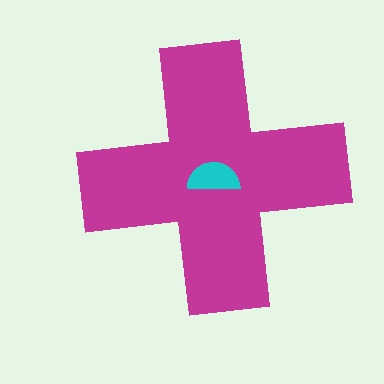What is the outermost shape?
The magenta cross.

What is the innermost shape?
The cyan semicircle.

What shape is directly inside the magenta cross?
The cyan semicircle.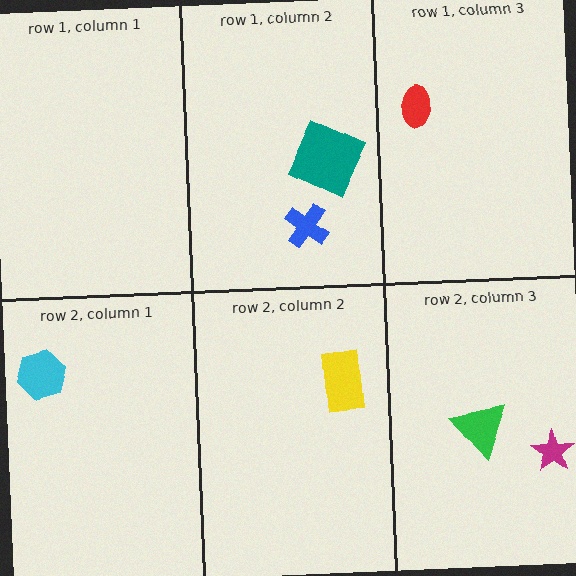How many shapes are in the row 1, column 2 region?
2.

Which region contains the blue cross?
The row 1, column 2 region.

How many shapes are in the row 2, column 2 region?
1.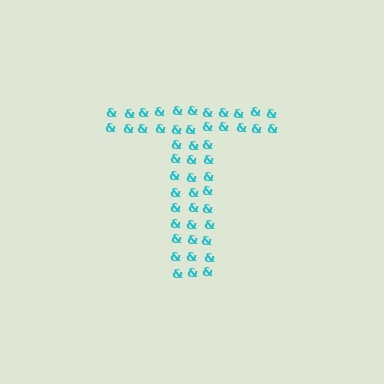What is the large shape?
The large shape is the letter T.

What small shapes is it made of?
It is made of small ampersands.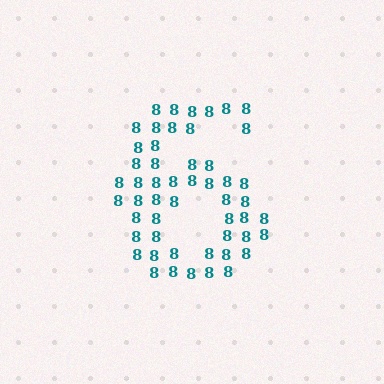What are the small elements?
The small elements are digit 8's.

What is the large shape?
The large shape is the digit 6.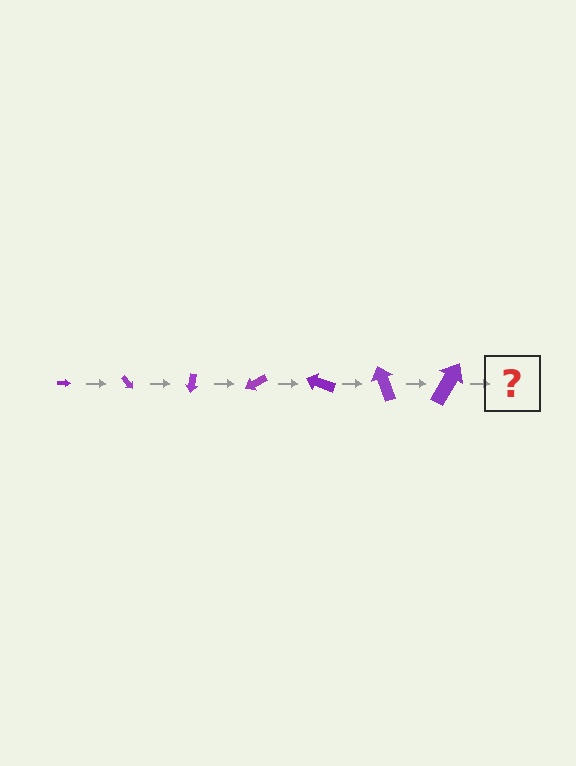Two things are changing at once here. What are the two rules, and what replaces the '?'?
The two rules are that the arrow grows larger each step and it rotates 50 degrees each step. The '?' should be an arrow, larger than the previous one and rotated 350 degrees from the start.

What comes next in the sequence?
The next element should be an arrow, larger than the previous one and rotated 350 degrees from the start.